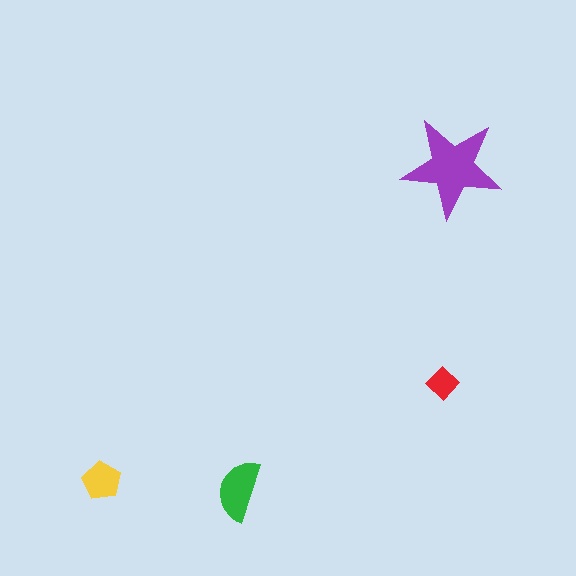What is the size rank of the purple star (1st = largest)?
1st.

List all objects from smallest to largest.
The red diamond, the yellow pentagon, the green semicircle, the purple star.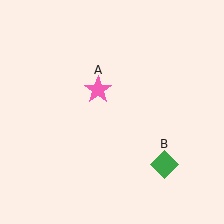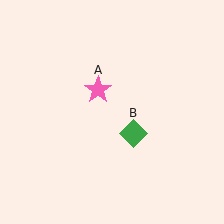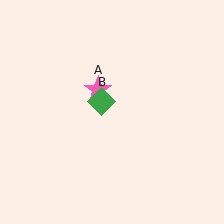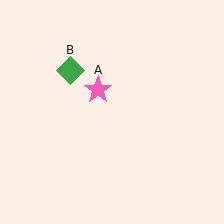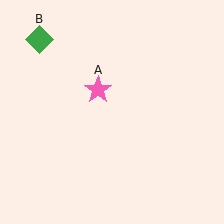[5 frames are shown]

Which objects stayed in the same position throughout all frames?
Pink star (object A) remained stationary.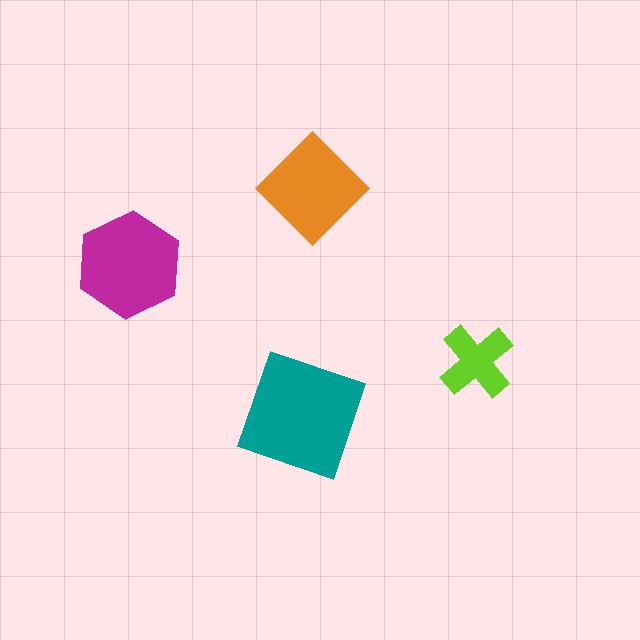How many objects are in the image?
There are 4 objects in the image.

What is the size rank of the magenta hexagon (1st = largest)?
2nd.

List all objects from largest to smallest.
The teal square, the magenta hexagon, the orange diamond, the lime cross.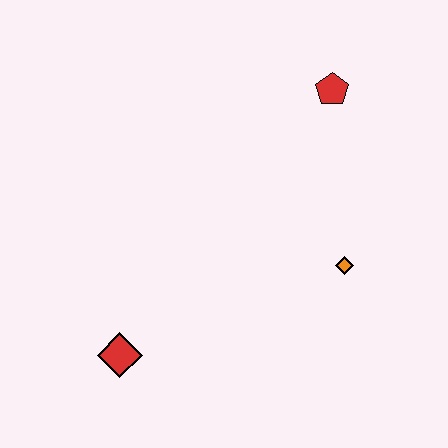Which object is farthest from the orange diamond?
The red diamond is farthest from the orange diamond.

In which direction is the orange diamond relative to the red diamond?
The orange diamond is to the right of the red diamond.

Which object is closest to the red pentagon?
The orange diamond is closest to the red pentagon.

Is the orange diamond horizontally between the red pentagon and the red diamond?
No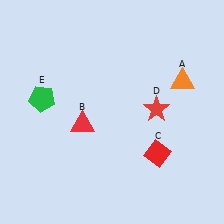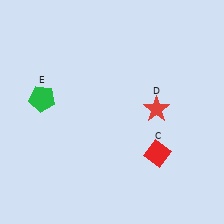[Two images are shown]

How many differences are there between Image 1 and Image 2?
There are 2 differences between the two images.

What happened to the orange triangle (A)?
The orange triangle (A) was removed in Image 2. It was in the top-right area of Image 1.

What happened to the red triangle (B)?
The red triangle (B) was removed in Image 2. It was in the bottom-left area of Image 1.